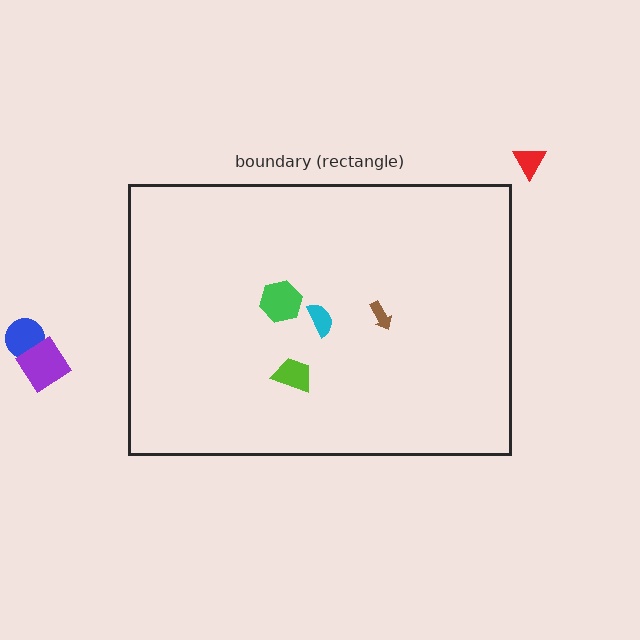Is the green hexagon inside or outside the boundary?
Inside.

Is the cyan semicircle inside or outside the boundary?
Inside.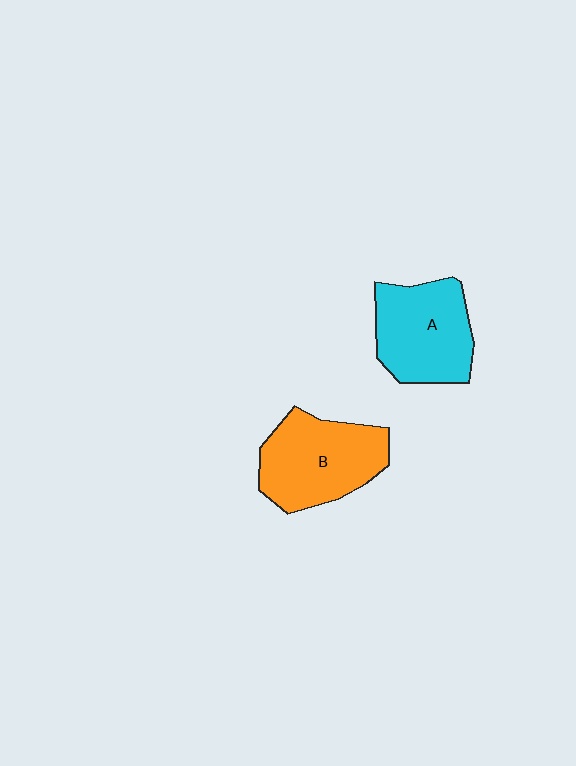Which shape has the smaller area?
Shape A (cyan).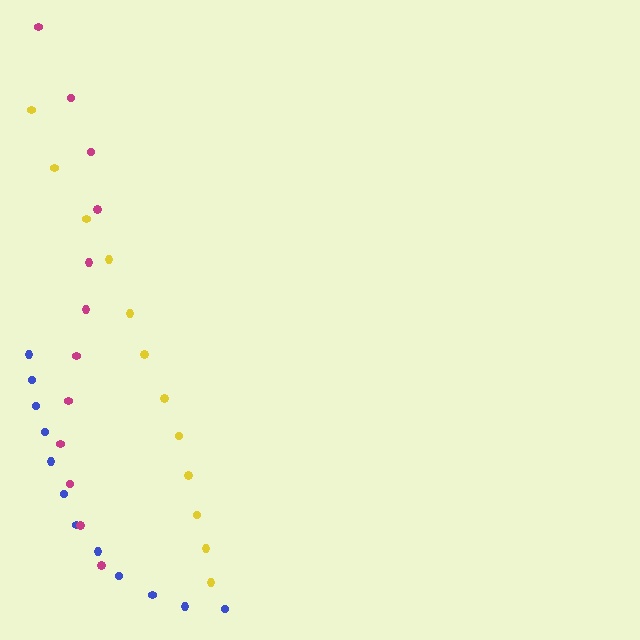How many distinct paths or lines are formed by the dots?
There are 3 distinct paths.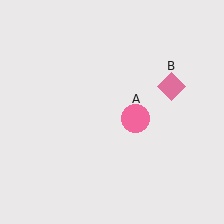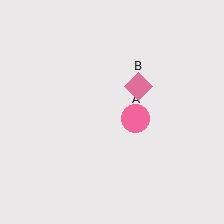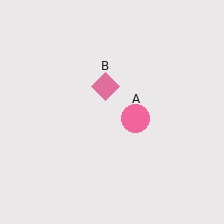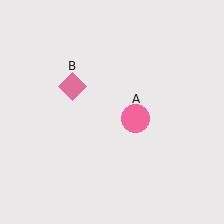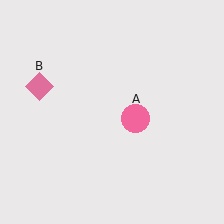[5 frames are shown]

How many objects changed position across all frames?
1 object changed position: pink diamond (object B).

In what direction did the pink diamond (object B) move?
The pink diamond (object B) moved left.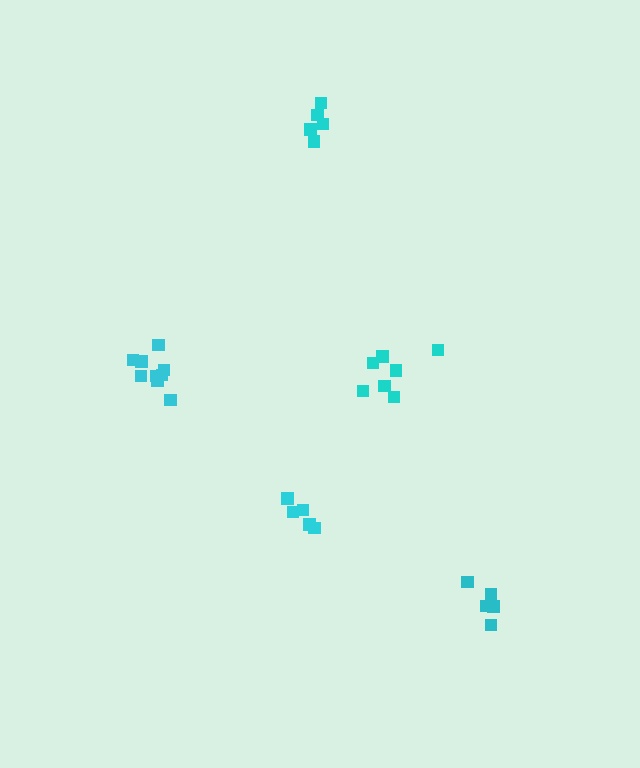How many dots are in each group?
Group 1: 5 dots, Group 2: 7 dots, Group 3: 9 dots, Group 4: 5 dots, Group 5: 5 dots (31 total).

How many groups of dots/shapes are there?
There are 5 groups.